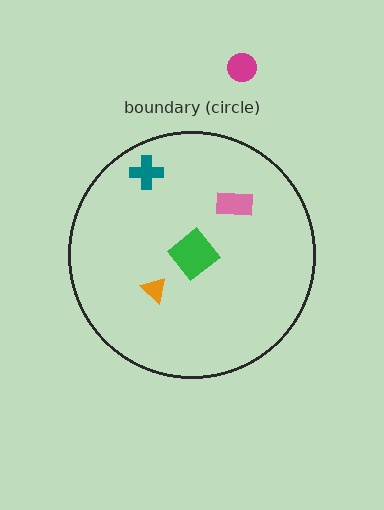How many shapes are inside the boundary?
4 inside, 1 outside.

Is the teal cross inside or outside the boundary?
Inside.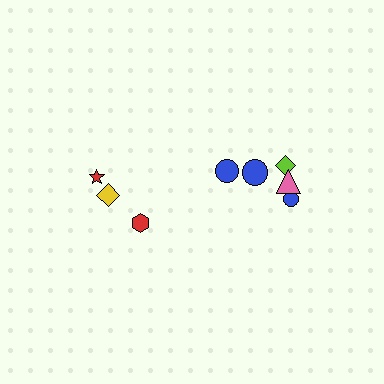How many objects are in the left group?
There are 3 objects.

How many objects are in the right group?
There are 5 objects.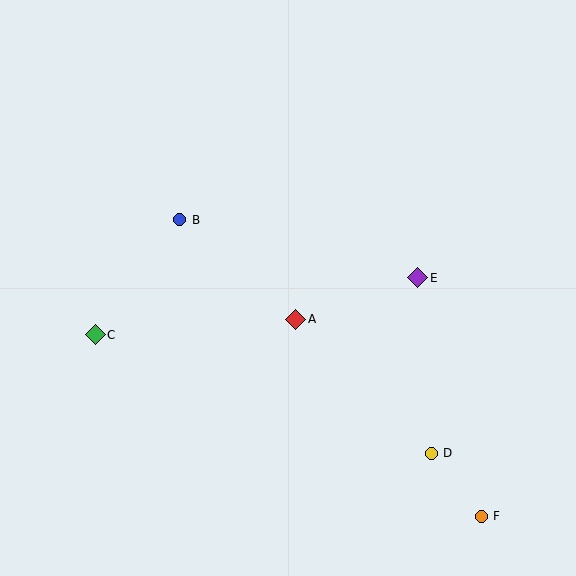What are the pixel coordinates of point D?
Point D is at (431, 453).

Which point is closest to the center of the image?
Point A at (296, 319) is closest to the center.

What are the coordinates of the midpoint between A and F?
The midpoint between A and F is at (389, 418).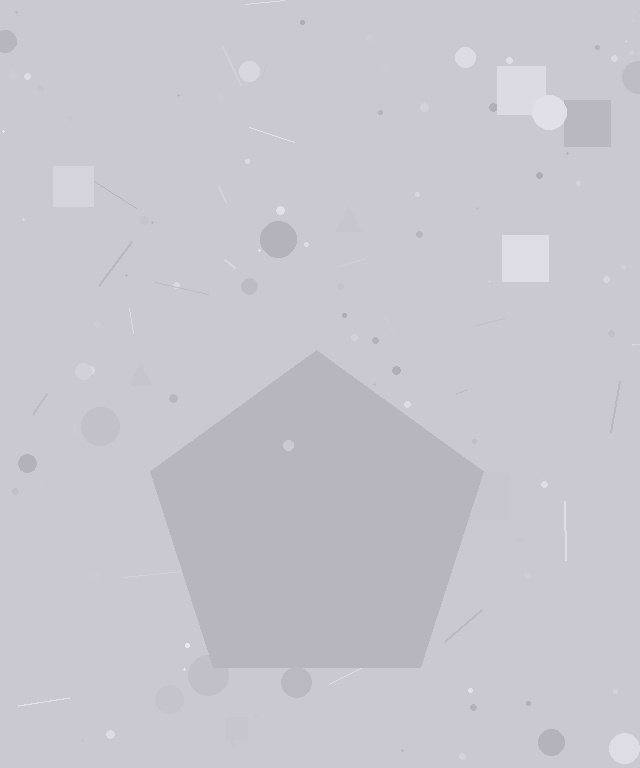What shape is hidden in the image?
A pentagon is hidden in the image.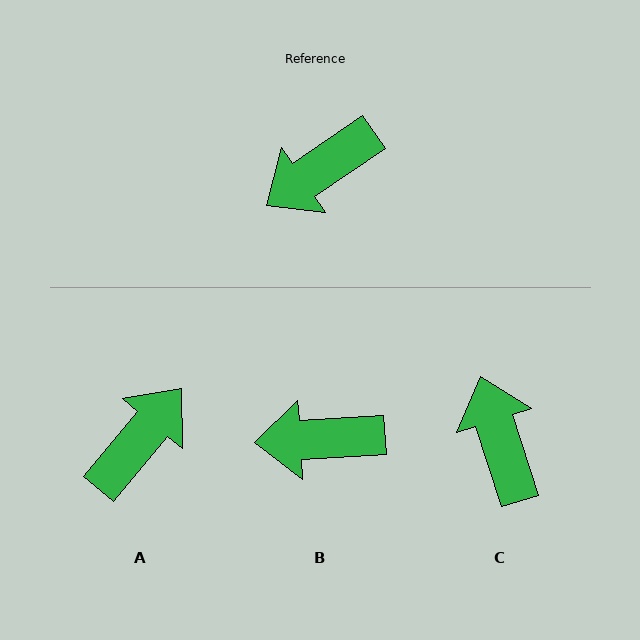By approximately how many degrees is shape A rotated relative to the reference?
Approximately 164 degrees clockwise.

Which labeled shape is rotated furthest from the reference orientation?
A, about 164 degrees away.